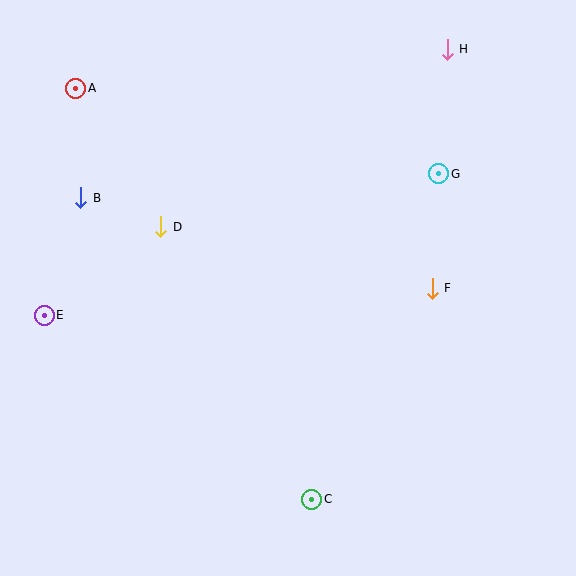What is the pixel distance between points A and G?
The distance between A and G is 373 pixels.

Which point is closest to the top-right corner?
Point H is closest to the top-right corner.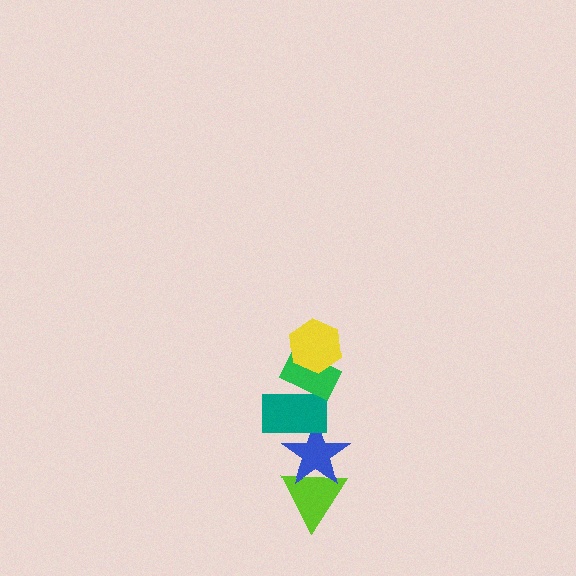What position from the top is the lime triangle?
The lime triangle is 5th from the top.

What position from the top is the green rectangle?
The green rectangle is 2nd from the top.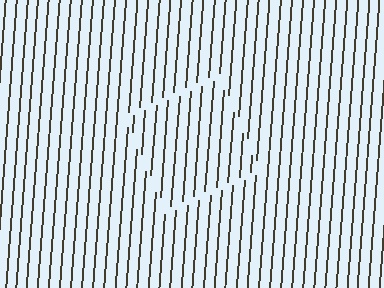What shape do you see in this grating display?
An illusory square. The interior of the shape contains the same grating, shifted by half a period — the contour is defined by the phase discontinuity where line-ends from the inner and outer gratings abut.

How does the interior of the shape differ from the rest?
The interior of the shape contains the same grating, shifted by half a period — the contour is defined by the phase discontinuity where line-ends from the inner and outer gratings abut.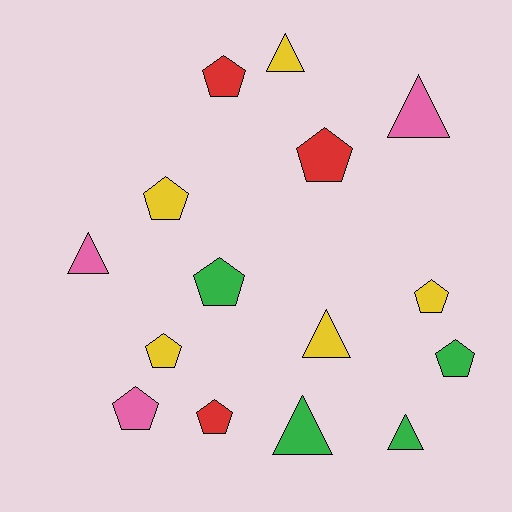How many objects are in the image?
There are 15 objects.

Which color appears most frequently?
Yellow, with 5 objects.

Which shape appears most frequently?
Pentagon, with 9 objects.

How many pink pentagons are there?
There is 1 pink pentagon.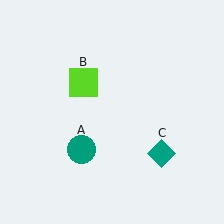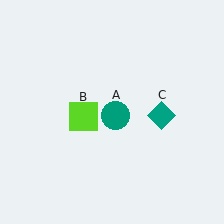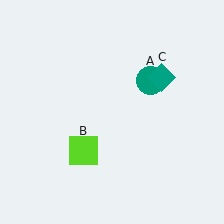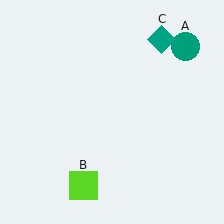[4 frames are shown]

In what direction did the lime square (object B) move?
The lime square (object B) moved down.